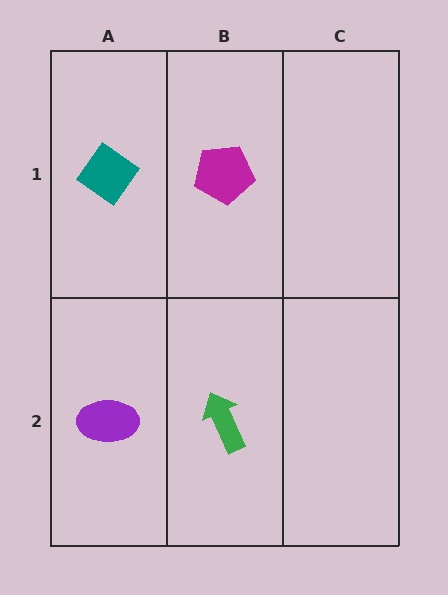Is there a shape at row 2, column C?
No, that cell is empty.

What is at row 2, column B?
A green arrow.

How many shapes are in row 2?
2 shapes.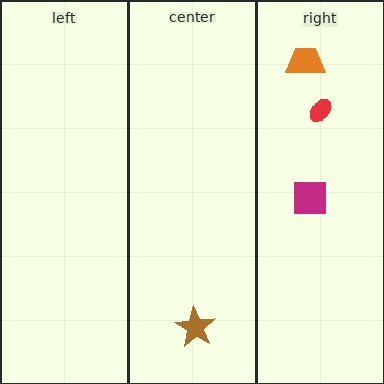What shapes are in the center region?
The brown star.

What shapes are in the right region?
The magenta square, the red ellipse, the orange trapezoid.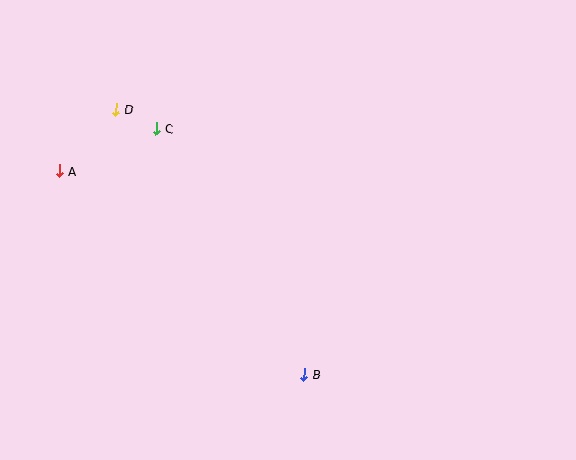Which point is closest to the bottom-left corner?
Point A is closest to the bottom-left corner.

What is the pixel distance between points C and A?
The distance between C and A is 106 pixels.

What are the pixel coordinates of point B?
Point B is at (304, 374).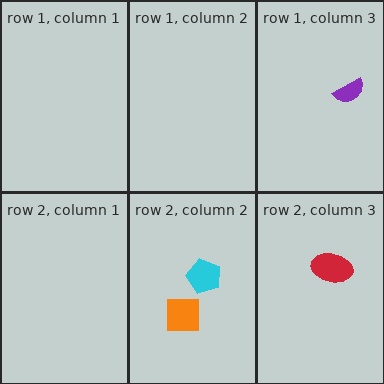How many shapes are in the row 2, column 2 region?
2.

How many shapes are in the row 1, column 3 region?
1.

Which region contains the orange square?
The row 2, column 2 region.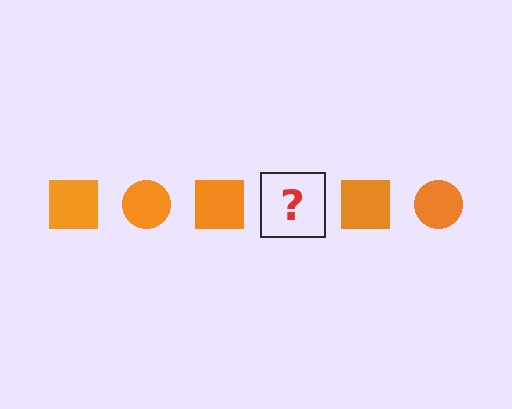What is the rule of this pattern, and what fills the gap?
The rule is that the pattern cycles through square, circle shapes in orange. The gap should be filled with an orange circle.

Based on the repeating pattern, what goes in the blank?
The blank should be an orange circle.